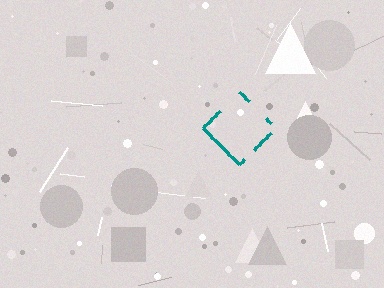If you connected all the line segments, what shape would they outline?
They would outline a diamond.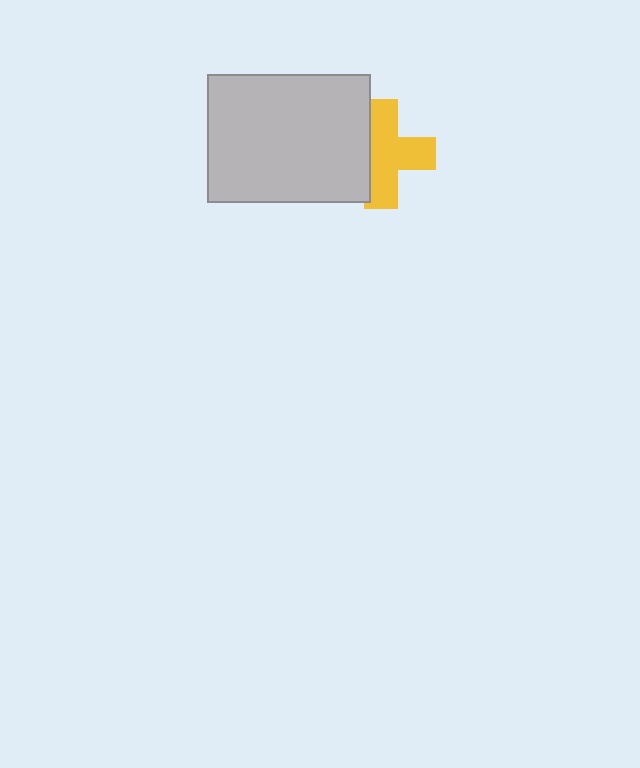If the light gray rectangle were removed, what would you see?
You would see the complete yellow cross.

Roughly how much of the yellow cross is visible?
Most of it is visible (roughly 67%).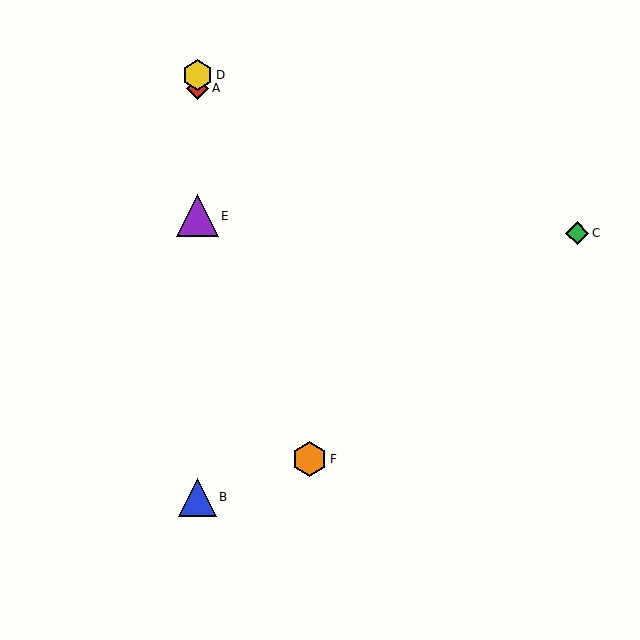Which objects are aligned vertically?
Objects A, B, D, E are aligned vertically.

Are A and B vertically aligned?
Yes, both are at x≈198.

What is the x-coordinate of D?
Object D is at x≈198.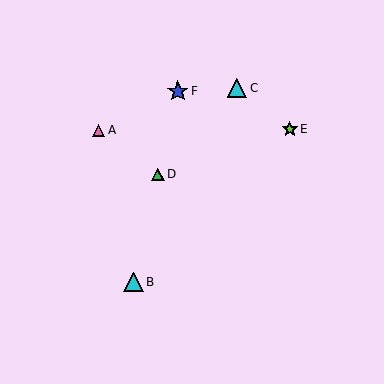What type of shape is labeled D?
Shape D is a green triangle.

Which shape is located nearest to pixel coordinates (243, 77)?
The cyan triangle (labeled C) at (237, 88) is nearest to that location.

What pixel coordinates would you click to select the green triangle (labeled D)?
Click at (158, 174) to select the green triangle D.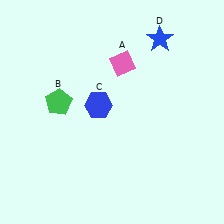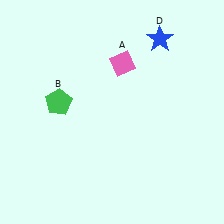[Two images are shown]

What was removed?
The blue hexagon (C) was removed in Image 2.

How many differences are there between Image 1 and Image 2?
There is 1 difference between the two images.